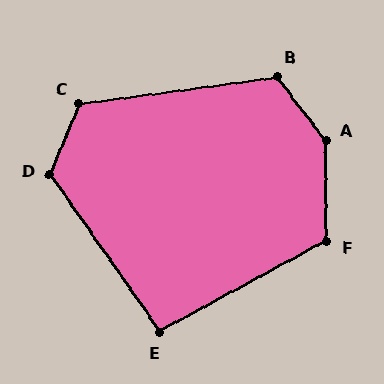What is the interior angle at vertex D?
Approximately 122 degrees (obtuse).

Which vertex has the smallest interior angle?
E, at approximately 97 degrees.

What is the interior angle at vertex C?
Approximately 120 degrees (obtuse).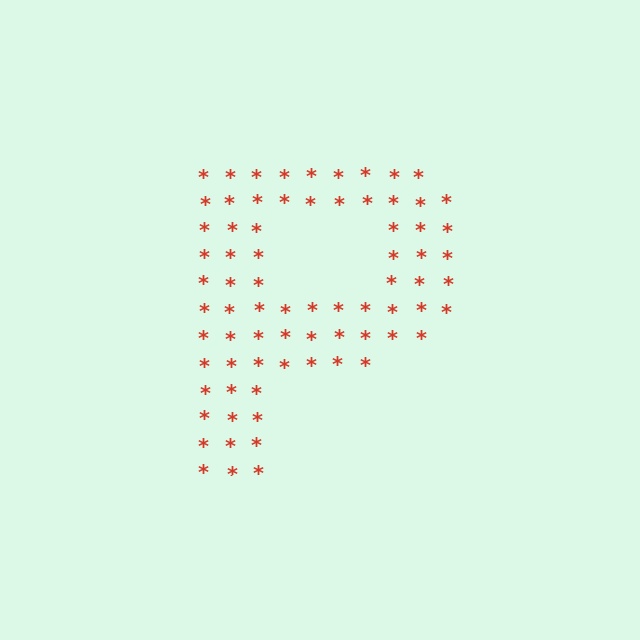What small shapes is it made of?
It is made of small asterisks.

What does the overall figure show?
The overall figure shows the letter P.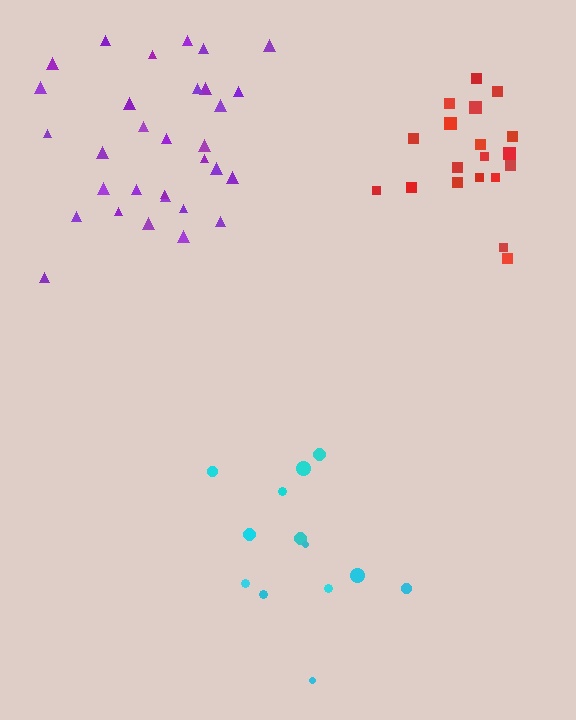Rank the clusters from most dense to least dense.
red, purple, cyan.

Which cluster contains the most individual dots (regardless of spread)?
Purple (31).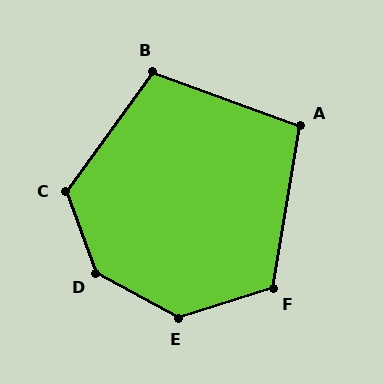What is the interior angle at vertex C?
Approximately 124 degrees (obtuse).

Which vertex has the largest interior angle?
D, at approximately 138 degrees.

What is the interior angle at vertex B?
Approximately 106 degrees (obtuse).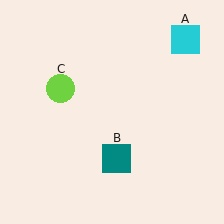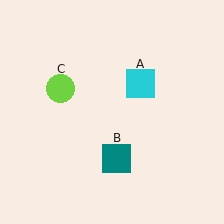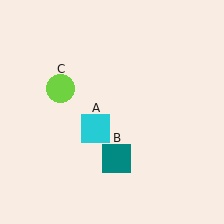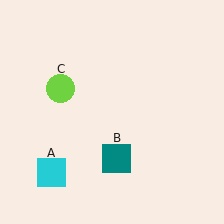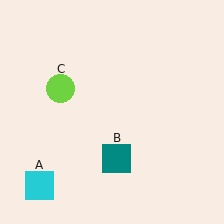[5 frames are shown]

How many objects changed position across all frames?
1 object changed position: cyan square (object A).